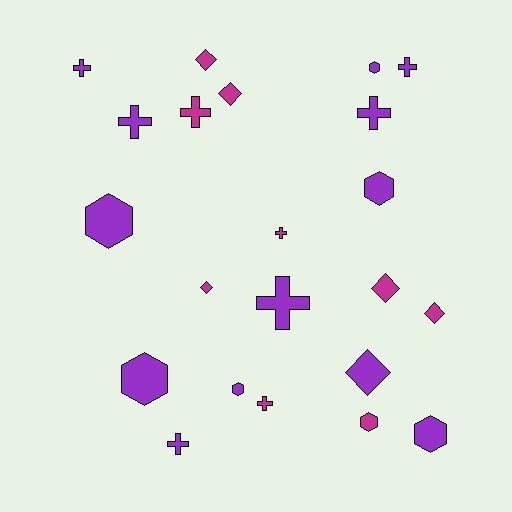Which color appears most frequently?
Purple, with 13 objects.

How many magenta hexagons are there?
There is 1 magenta hexagon.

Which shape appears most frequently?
Cross, with 9 objects.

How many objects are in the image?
There are 22 objects.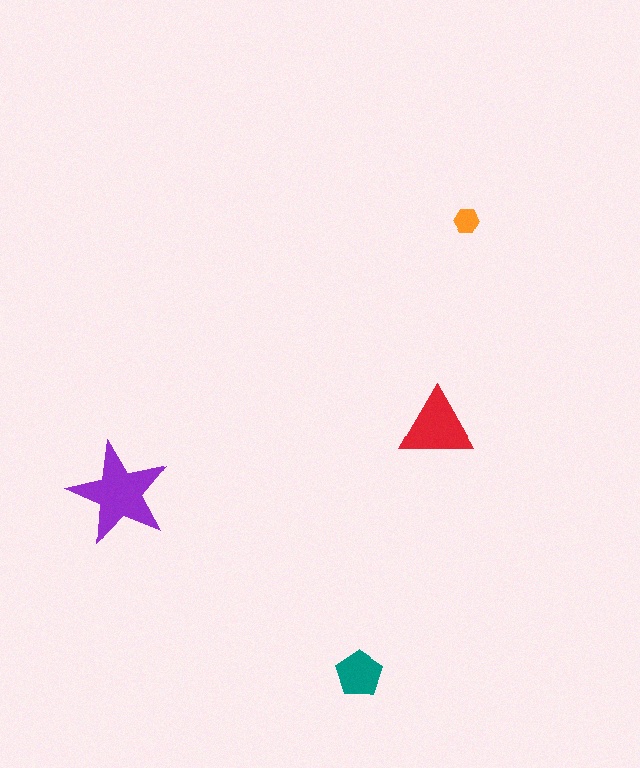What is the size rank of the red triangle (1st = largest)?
2nd.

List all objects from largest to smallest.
The purple star, the red triangle, the teal pentagon, the orange hexagon.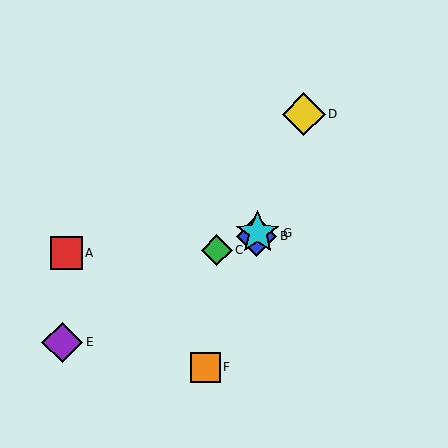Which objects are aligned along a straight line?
Objects B, D, F, G are aligned along a straight line.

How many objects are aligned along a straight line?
4 objects (B, D, F, G) are aligned along a straight line.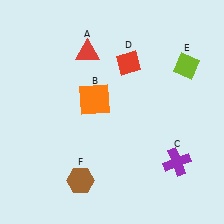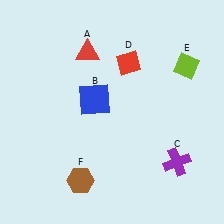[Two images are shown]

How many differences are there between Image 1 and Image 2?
There is 1 difference between the two images.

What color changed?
The square (B) changed from orange in Image 1 to blue in Image 2.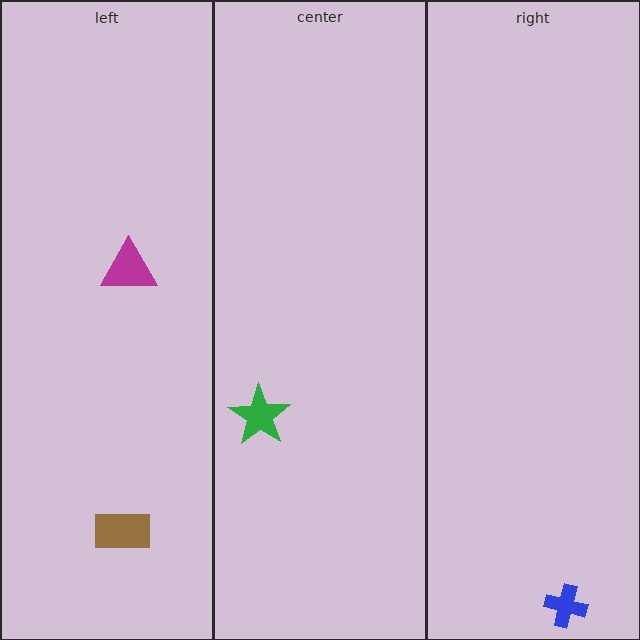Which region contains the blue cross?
The right region.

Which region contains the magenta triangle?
The left region.